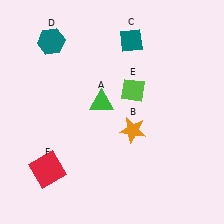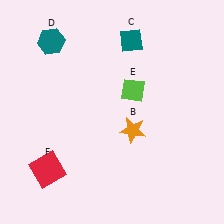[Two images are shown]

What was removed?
The green triangle (A) was removed in Image 2.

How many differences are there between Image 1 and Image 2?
There is 1 difference between the two images.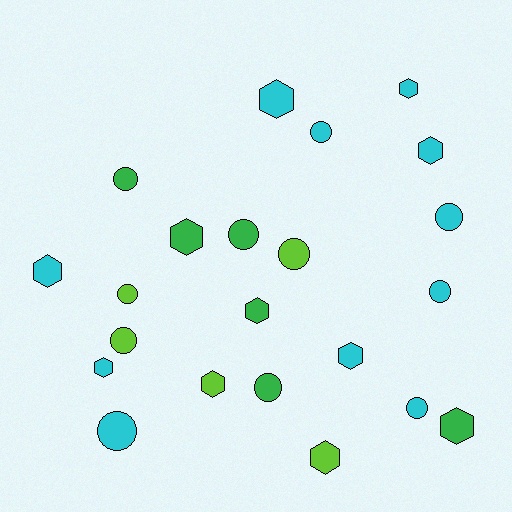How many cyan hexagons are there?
There are 6 cyan hexagons.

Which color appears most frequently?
Cyan, with 11 objects.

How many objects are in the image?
There are 22 objects.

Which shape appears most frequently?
Hexagon, with 11 objects.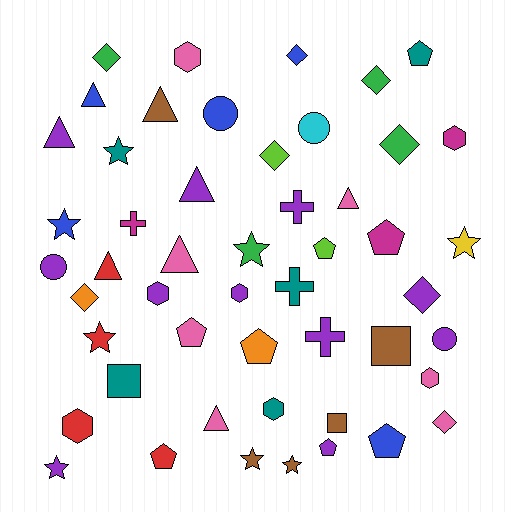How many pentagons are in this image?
There are 8 pentagons.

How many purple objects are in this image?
There are 11 purple objects.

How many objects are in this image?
There are 50 objects.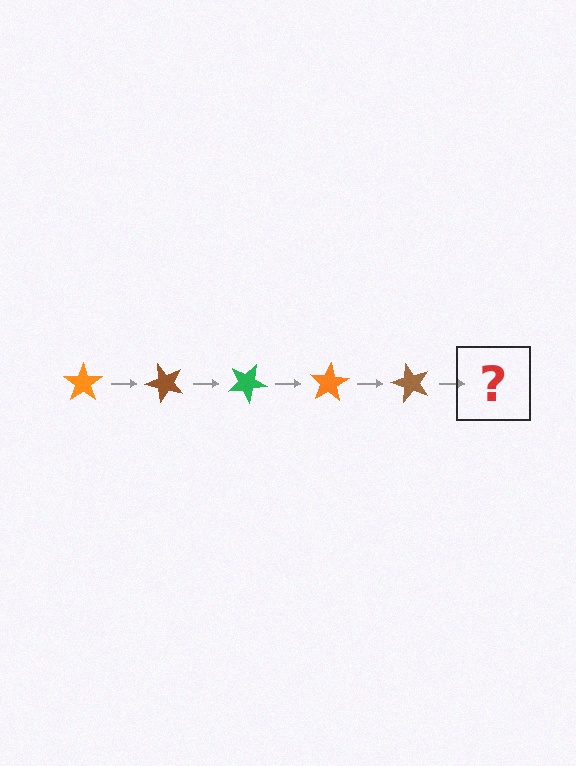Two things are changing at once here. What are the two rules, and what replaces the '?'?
The two rules are that it rotates 50 degrees each step and the color cycles through orange, brown, and green. The '?' should be a green star, rotated 250 degrees from the start.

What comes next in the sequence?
The next element should be a green star, rotated 250 degrees from the start.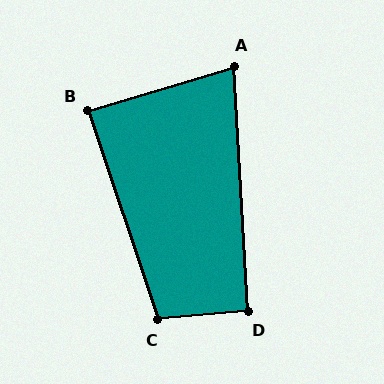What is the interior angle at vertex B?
Approximately 88 degrees (approximately right).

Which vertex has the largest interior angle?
C, at approximately 103 degrees.